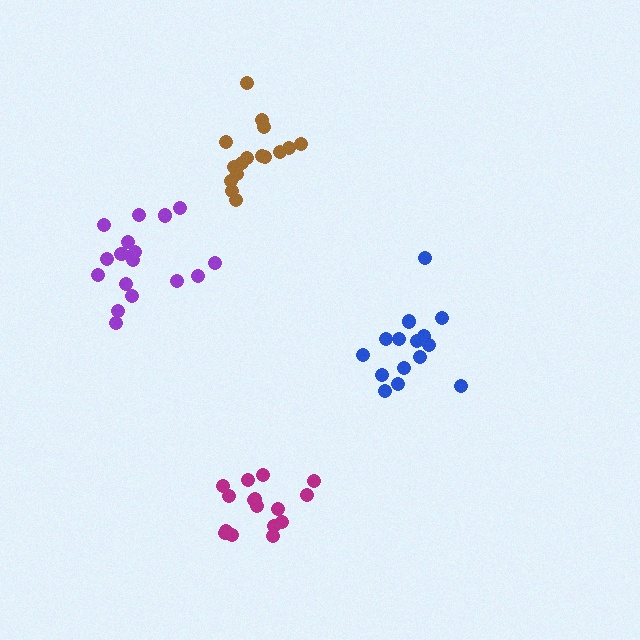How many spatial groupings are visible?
There are 4 spatial groupings.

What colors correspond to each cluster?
The clusters are colored: blue, brown, magenta, purple.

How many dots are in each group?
Group 1: 15 dots, Group 2: 16 dots, Group 3: 16 dots, Group 4: 17 dots (64 total).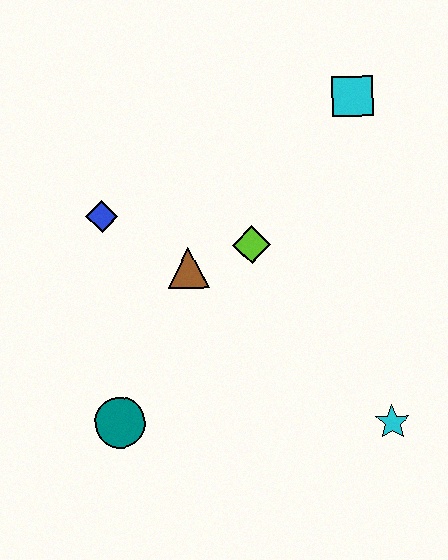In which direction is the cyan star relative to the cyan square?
The cyan star is below the cyan square.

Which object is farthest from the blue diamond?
The cyan star is farthest from the blue diamond.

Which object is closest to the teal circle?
The brown triangle is closest to the teal circle.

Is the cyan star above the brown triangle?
No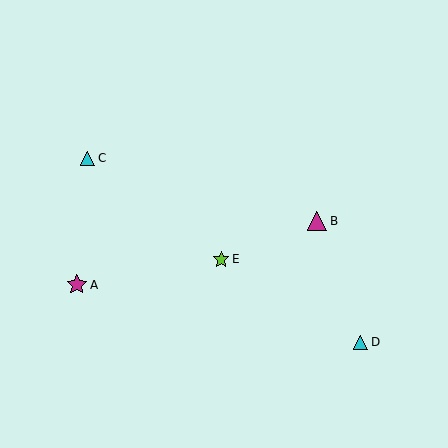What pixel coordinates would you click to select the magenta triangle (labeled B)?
Click at (317, 221) to select the magenta triangle B.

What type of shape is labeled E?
Shape E is a lime star.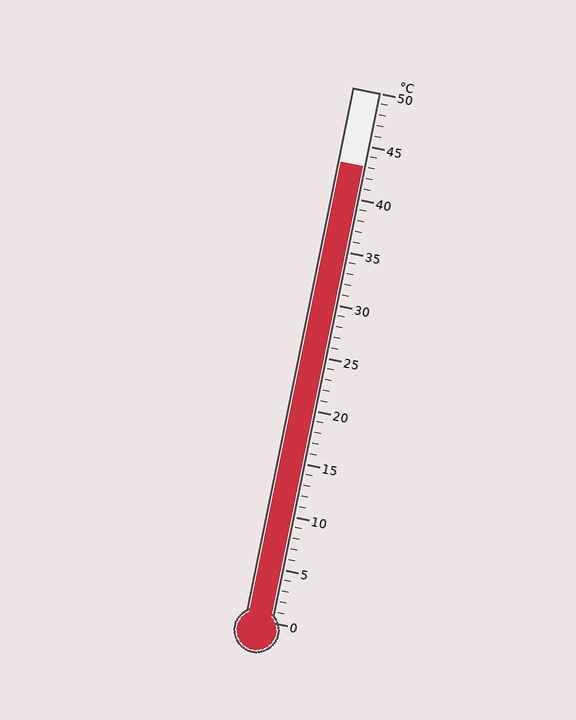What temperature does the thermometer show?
The thermometer shows approximately 43°C.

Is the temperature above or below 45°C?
The temperature is below 45°C.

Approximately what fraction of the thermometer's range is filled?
The thermometer is filled to approximately 85% of its range.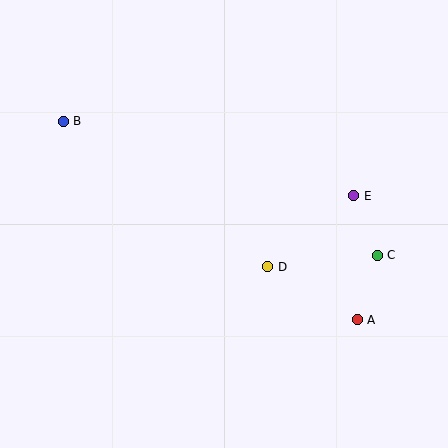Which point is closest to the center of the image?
Point D at (268, 267) is closest to the center.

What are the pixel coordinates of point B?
Point B is at (63, 121).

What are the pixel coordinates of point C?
Point C is at (377, 255).